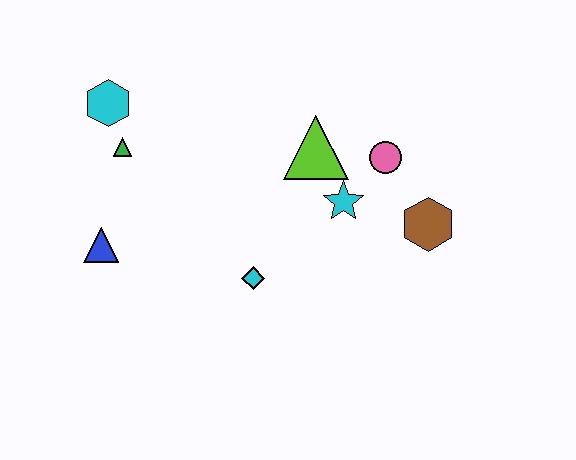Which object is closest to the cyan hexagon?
The green triangle is closest to the cyan hexagon.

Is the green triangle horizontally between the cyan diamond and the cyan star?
No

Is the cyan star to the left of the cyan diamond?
No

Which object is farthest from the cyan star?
The cyan hexagon is farthest from the cyan star.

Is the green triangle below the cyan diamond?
No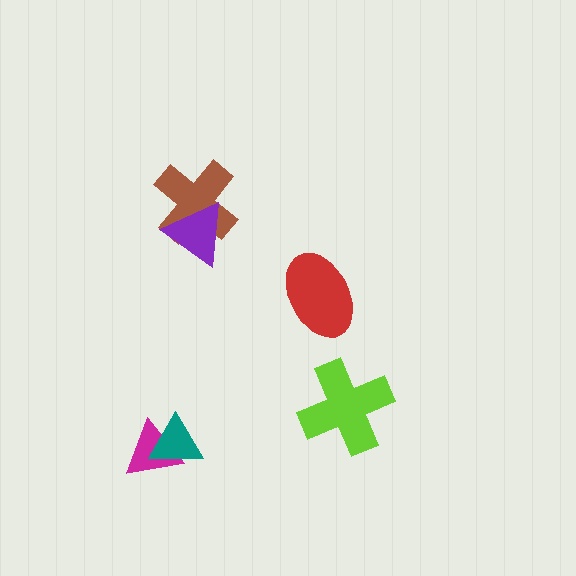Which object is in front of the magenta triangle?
The teal triangle is in front of the magenta triangle.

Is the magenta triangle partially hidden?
Yes, it is partially covered by another shape.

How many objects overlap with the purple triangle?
1 object overlaps with the purple triangle.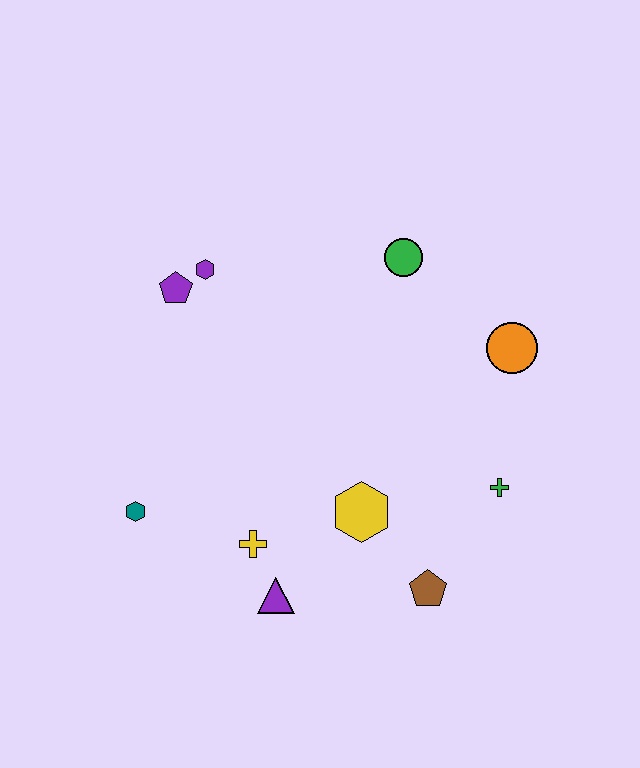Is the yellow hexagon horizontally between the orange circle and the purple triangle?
Yes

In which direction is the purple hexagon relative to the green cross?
The purple hexagon is to the left of the green cross.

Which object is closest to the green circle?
The orange circle is closest to the green circle.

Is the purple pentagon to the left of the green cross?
Yes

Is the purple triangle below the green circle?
Yes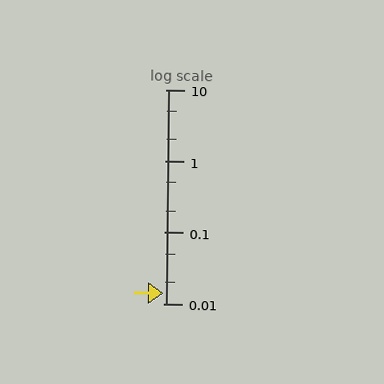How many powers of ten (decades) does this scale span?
The scale spans 3 decades, from 0.01 to 10.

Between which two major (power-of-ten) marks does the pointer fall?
The pointer is between 0.01 and 0.1.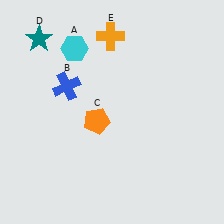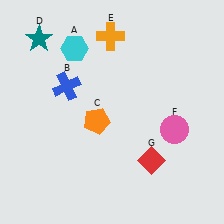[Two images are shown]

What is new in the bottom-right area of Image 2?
A red diamond (G) was added in the bottom-right area of Image 2.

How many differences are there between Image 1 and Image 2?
There are 2 differences between the two images.